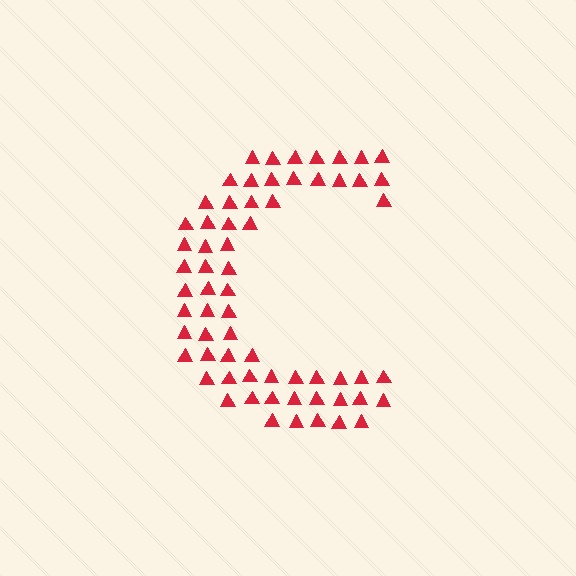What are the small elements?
The small elements are triangles.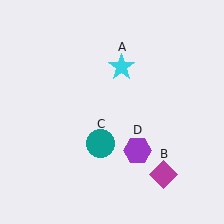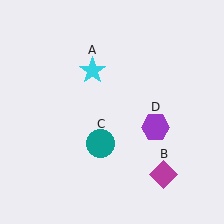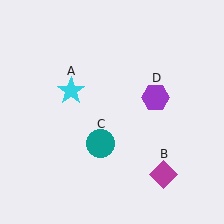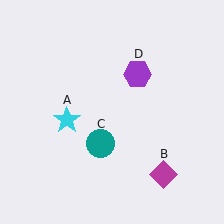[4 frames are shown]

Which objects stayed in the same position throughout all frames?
Magenta diamond (object B) and teal circle (object C) remained stationary.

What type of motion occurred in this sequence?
The cyan star (object A), purple hexagon (object D) rotated counterclockwise around the center of the scene.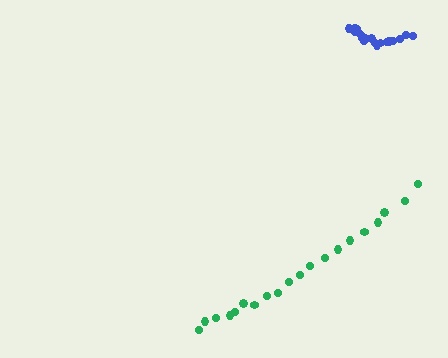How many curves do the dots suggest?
There are 2 distinct paths.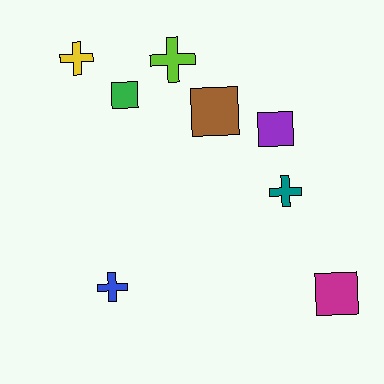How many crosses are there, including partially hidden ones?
There are 4 crosses.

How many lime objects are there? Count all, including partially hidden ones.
There is 1 lime object.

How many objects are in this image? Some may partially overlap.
There are 8 objects.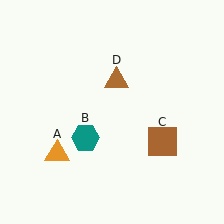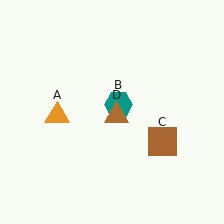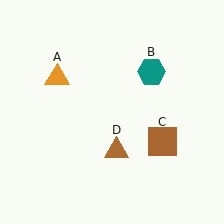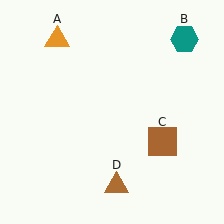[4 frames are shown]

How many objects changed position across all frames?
3 objects changed position: orange triangle (object A), teal hexagon (object B), brown triangle (object D).